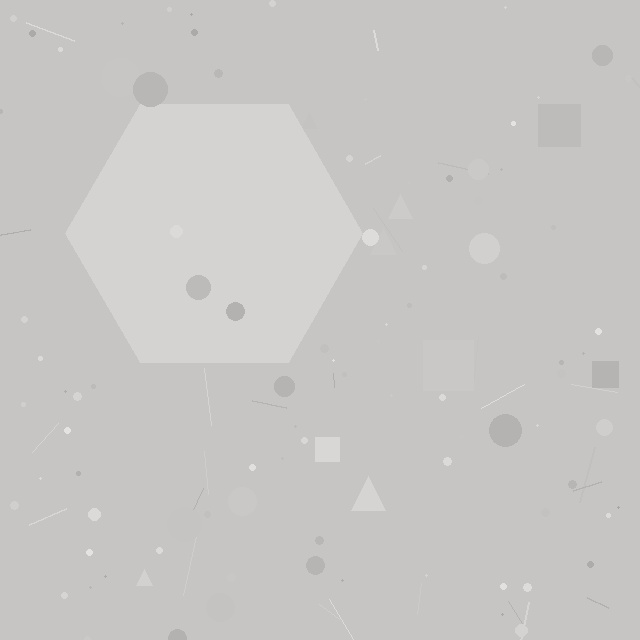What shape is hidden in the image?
A hexagon is hidden in the image.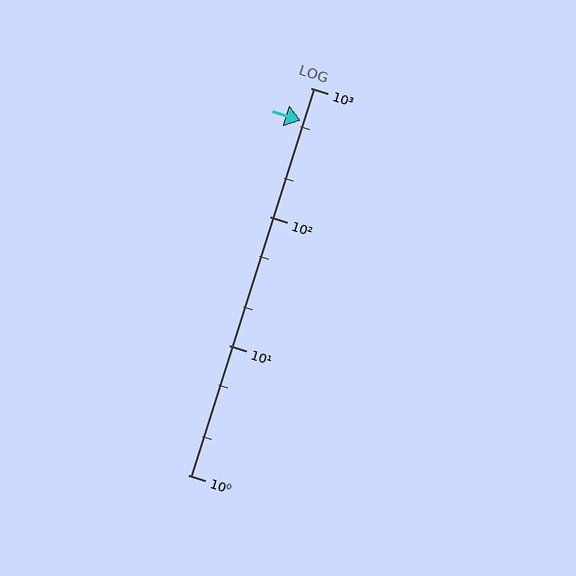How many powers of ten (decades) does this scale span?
The scale spans 3 decades, from 1 to 1000.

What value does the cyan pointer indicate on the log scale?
The pointer indicates approximately 560.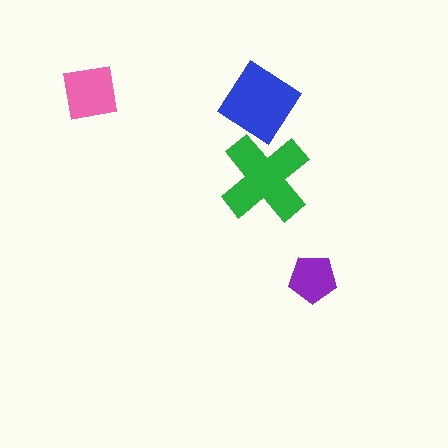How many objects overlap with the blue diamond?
1 object overlaps with the blue diamond.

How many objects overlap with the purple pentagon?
0 objects overlap with the purple pentagon.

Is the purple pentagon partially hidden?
No, no other shape covers it.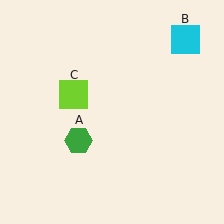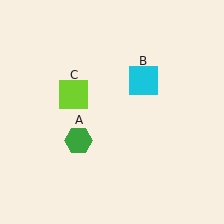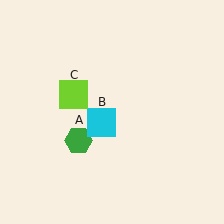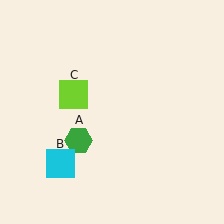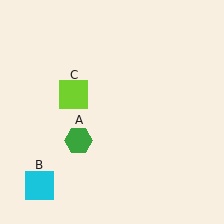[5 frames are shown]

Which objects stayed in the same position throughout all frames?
Green hexagon (object A) and lime square (object C) remained stationary.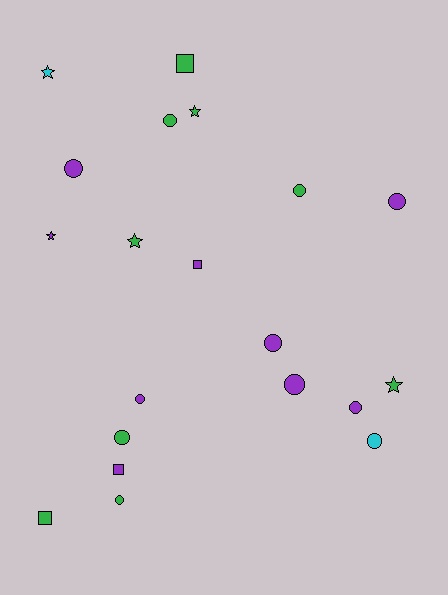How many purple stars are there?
There is 1 purple star.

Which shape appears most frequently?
Circle, with 11 objects.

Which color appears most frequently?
Green, with 9 objects.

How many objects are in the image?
There are 20 objects.